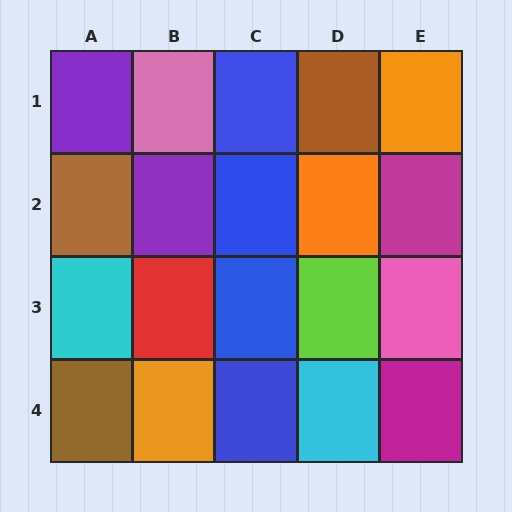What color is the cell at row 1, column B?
Pink.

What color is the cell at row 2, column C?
Blue.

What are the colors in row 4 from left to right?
Brown, orange, blue, cyan, magenta.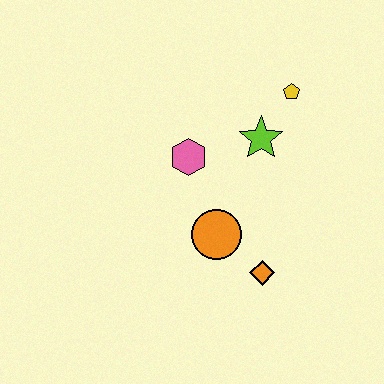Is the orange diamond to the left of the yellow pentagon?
Yes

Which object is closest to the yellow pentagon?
The lime star is closest to the yellow pentagon.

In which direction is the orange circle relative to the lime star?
The orange circle is below the lime star.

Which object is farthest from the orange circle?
The yellow pentagon is farthest from the orange circle.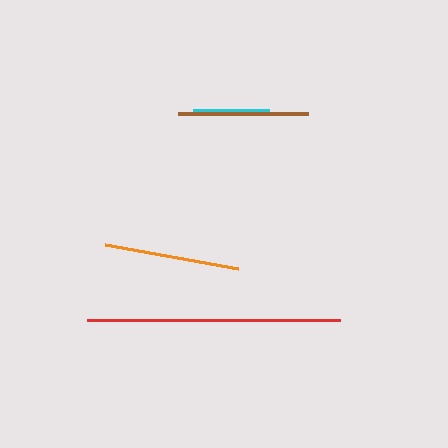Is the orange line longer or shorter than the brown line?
The orange line is longer than the brown line.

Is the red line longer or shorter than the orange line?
The red line is longer than the orange line.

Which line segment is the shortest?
The cyan line is the shortest at approximately 77 pixels.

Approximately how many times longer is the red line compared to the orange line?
The red line is approximately 1.9 times the length of the orange line.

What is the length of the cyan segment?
The cyan segment is approximately 77 pixels long.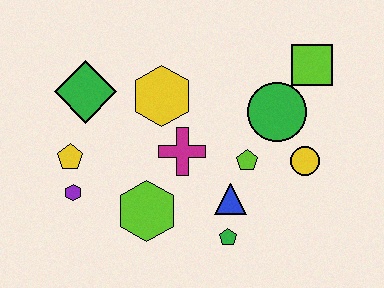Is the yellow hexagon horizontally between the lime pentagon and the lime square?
No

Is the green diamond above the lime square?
No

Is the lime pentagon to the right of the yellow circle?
No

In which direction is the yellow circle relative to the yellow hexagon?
The yellow circle is to the right of the yellow hexagon.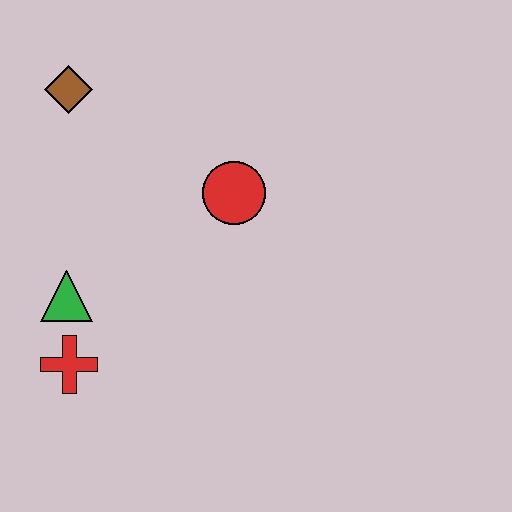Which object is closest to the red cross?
The green triangle is closest to the red cross.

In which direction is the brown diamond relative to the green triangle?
The brown diamond is above the green triangle.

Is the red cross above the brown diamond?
No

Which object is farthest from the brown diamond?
The red cross is farthest from the brown diamond.